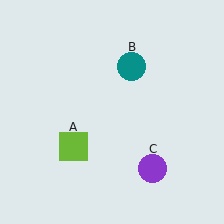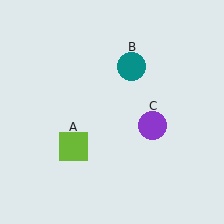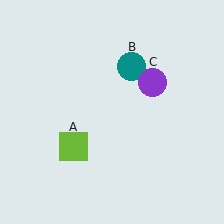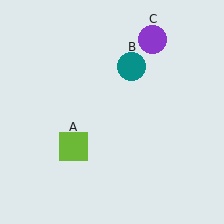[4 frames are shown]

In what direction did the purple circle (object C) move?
The purple circle (object C) moved up.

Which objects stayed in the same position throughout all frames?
Lime square (object A) and teal circle (object B) remained stationary.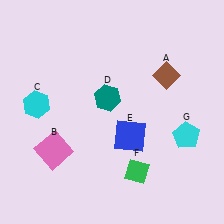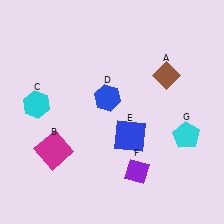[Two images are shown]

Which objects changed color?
B changed from pink to magenta. D changed from teal to blue. F changed from green to purple.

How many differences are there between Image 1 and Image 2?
There are 3 differences between the two images.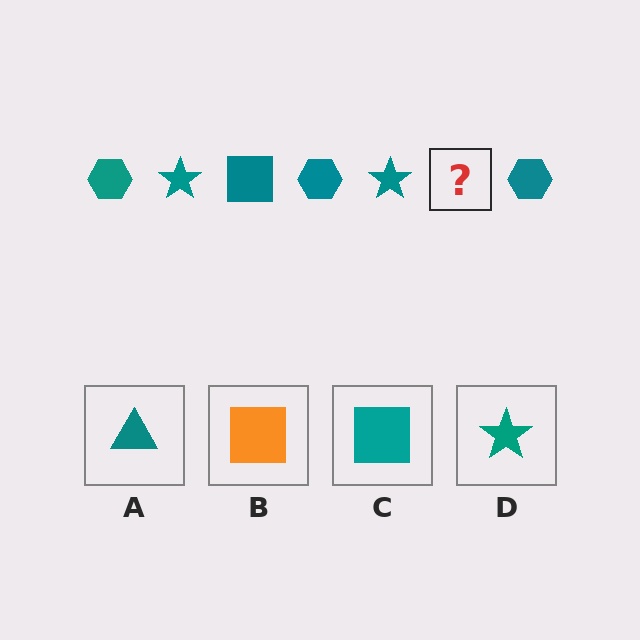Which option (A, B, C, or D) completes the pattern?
C.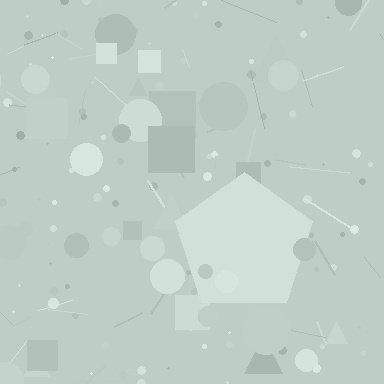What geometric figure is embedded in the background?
A pentagon is embedded in the background.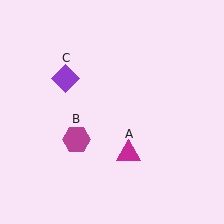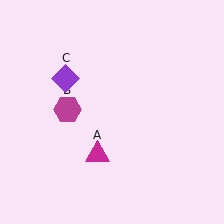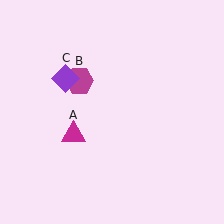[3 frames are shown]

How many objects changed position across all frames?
2 objects changed position: magenta triangle (object A), magenta hexagon (object B).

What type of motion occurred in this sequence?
The magenta triangle (object A), magenta hexagon (object B) rotated clockwise around the center of the scene.